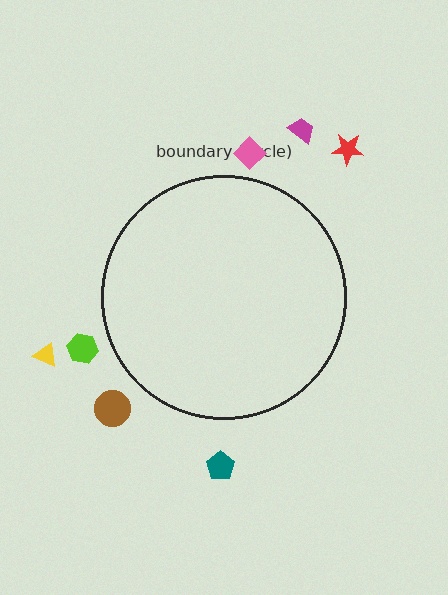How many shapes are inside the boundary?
0 inside, 7 outside.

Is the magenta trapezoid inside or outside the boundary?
Outside.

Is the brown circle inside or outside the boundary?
Outside.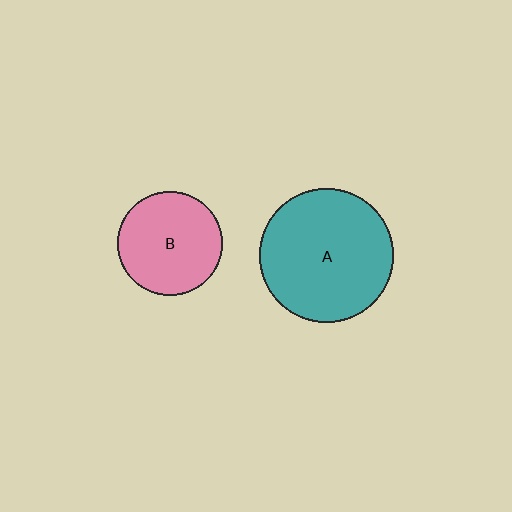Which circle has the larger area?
Circle A (teal).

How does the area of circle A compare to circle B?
Approximately 1.6 times.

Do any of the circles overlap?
No, none of the circles overlap.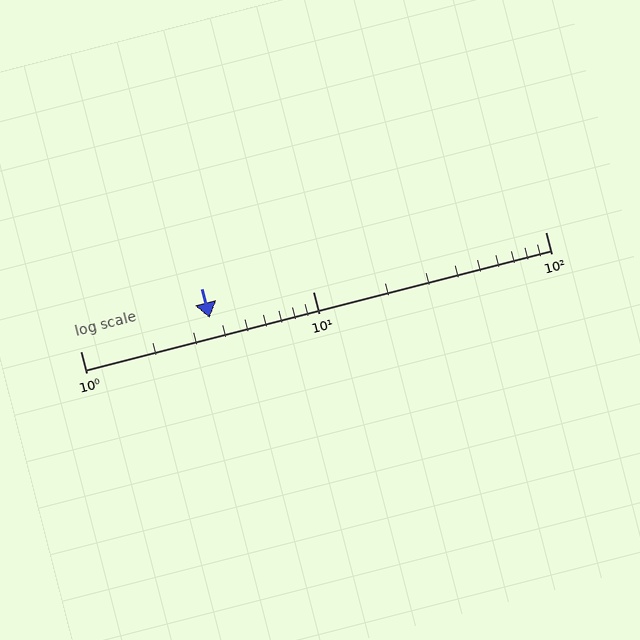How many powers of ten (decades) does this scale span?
The scale spans 2 decades, from 1 to 100.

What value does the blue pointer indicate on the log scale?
The pointer indicates approximately 3.6.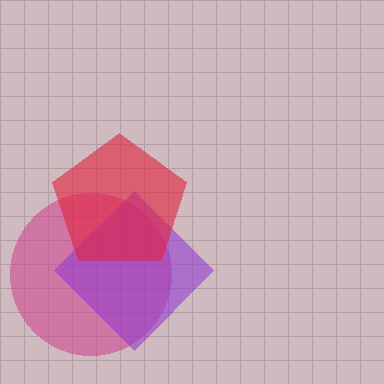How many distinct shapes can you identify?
There are 3 distinct shapes: a magenta circle, a purple diamond, a red pentagon.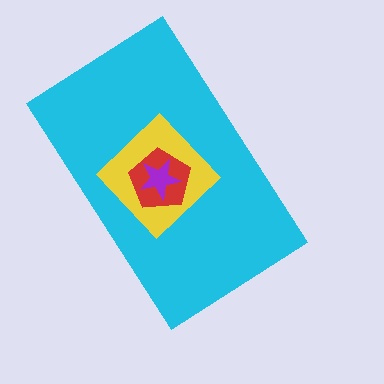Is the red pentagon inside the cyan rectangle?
Yes.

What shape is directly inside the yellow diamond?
The red pentagon.